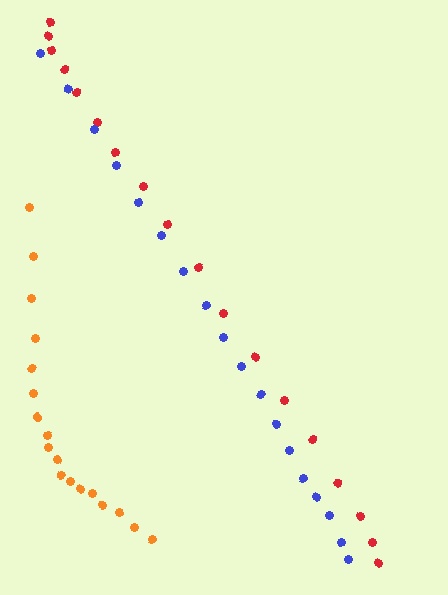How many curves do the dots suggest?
There are 3 distinct paths.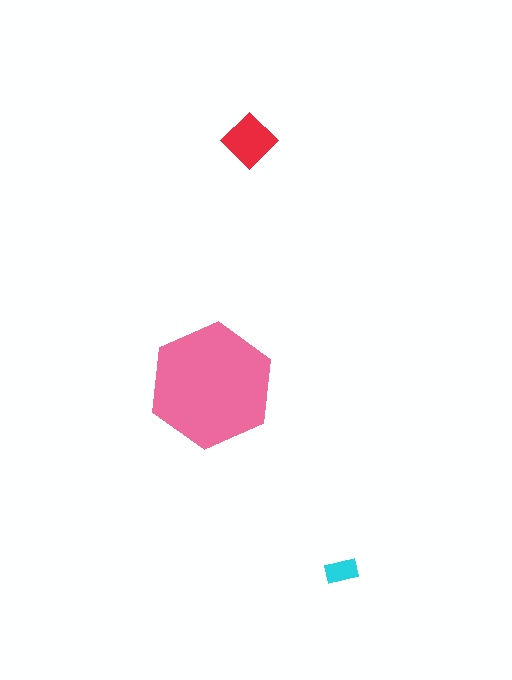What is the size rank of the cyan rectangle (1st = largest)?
3rd.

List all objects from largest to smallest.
The pink hexagon, the red diamond, the cyan rectangle.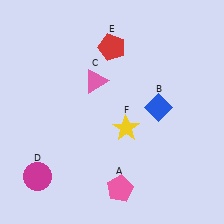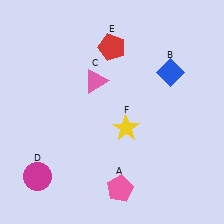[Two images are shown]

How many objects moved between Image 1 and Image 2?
1 object moved between the two images.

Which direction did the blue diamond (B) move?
The blue diamond (B) moved up.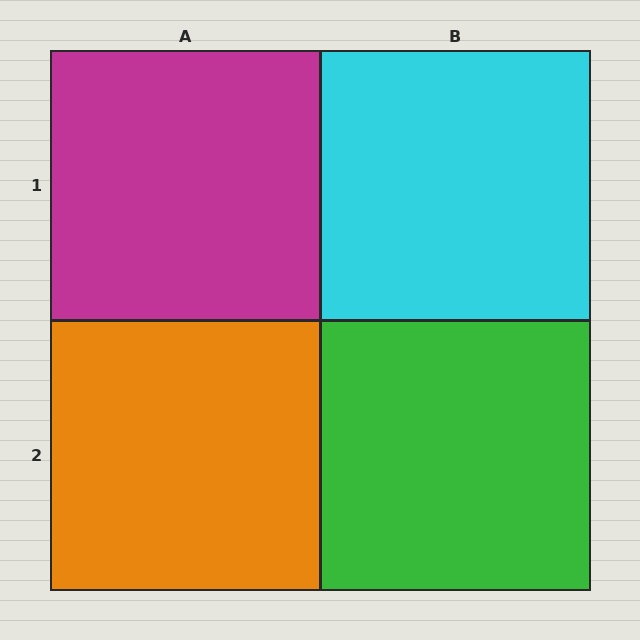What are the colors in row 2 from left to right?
Orange, green.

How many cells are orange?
1 cell is orange.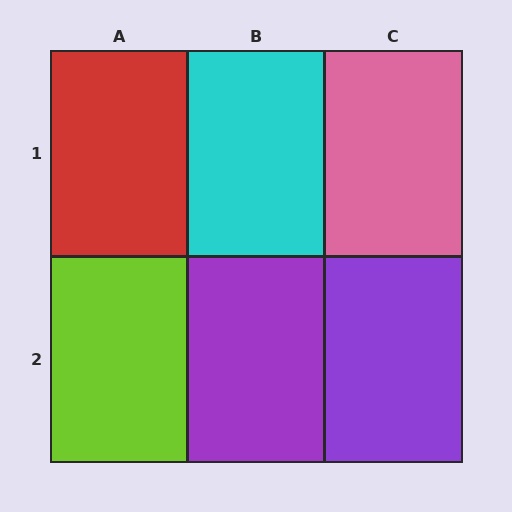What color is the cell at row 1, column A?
Red.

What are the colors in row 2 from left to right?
Lime, purple, purple.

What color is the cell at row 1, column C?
Pink.